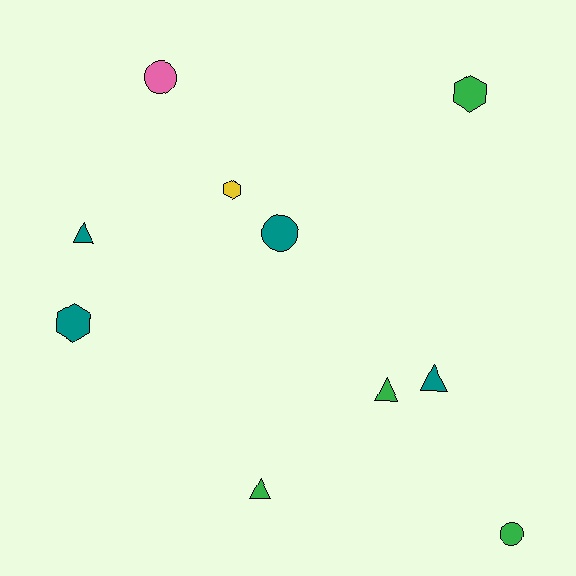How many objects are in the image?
There are 10 objects.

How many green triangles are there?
There are 2 green triangles.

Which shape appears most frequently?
Triangle, with 4 objects.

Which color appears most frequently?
Teal, with 4 objects.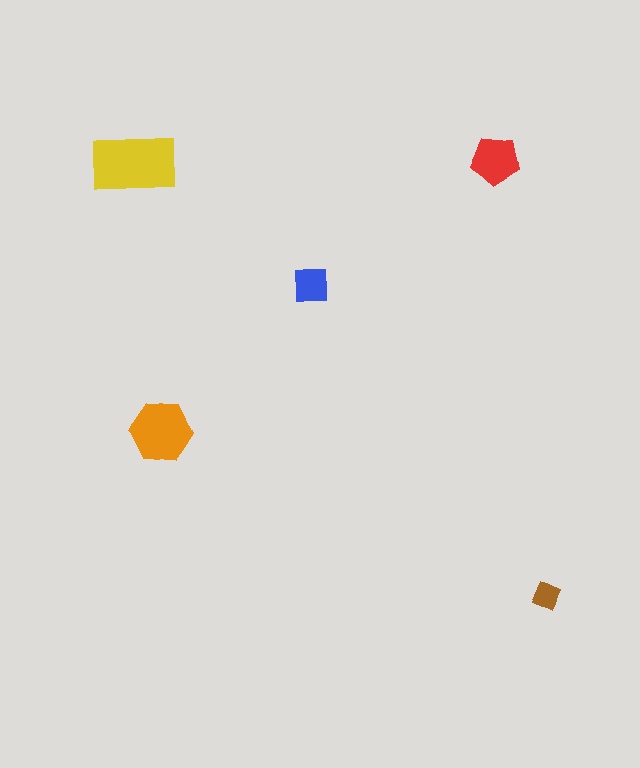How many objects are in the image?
There are 5 objects in the image.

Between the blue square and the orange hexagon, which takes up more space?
The orange hexagon.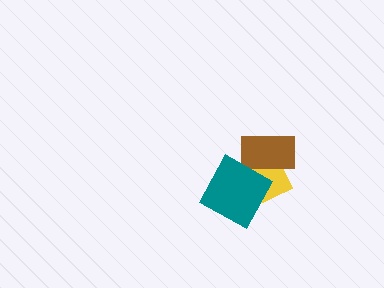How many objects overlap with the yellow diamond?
2 objects overlap with the yellow diamond.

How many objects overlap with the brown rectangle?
1 object overlaps with the brown rectangle.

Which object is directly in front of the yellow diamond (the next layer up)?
The brown rectangle is directly in front of the yellow diamond.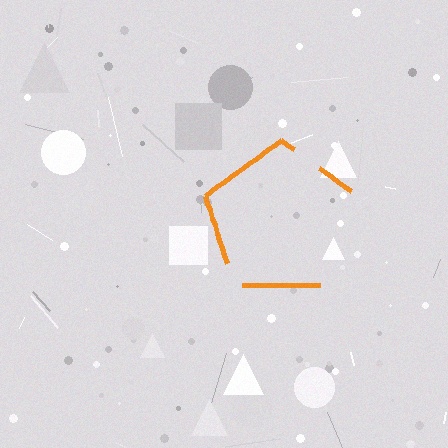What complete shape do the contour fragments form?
The contour fragments form a pentagon.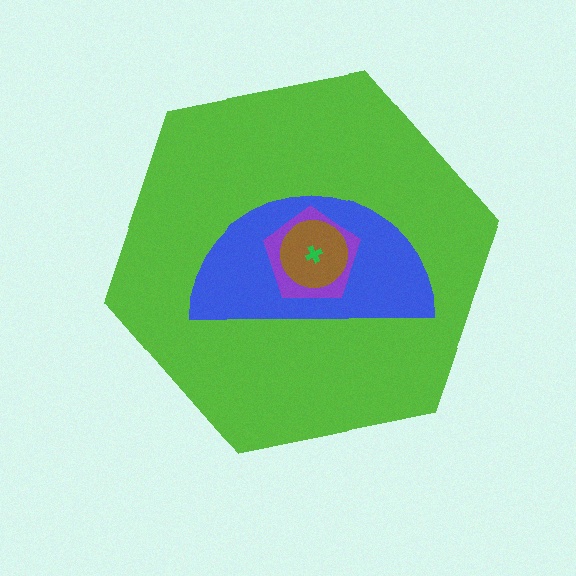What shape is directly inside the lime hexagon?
The blue semicircle.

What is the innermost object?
The green cross.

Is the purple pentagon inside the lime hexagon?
Yes.